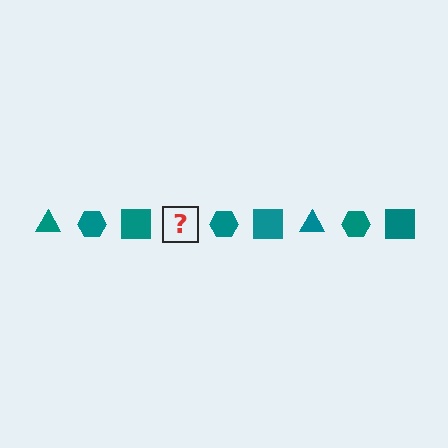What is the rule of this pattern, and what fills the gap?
The rule is that the pattern cycles through triangle, hexagon, square shapes in teal. The gap should be filled with a teal triangle.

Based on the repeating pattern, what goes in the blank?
The blank should be a teal triangle.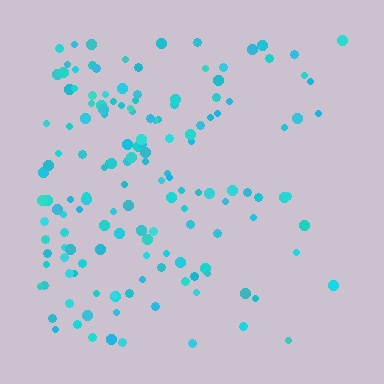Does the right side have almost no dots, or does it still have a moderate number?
Still a moderate number, just noticeably fewer than the left.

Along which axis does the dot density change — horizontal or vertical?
Horizontal.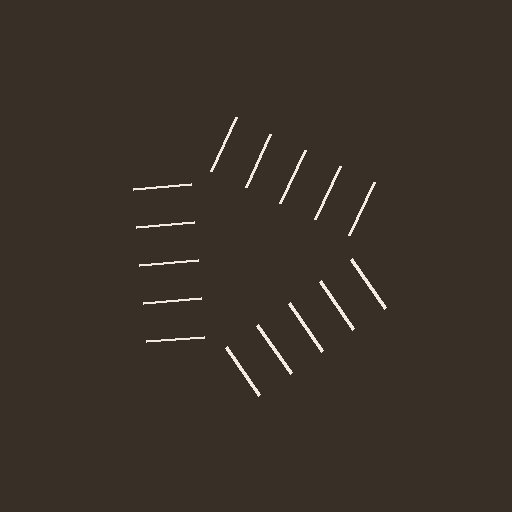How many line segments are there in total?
15 — 5 along each of the 3 edges.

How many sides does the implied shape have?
3 sides — the line-ends trace a triangle.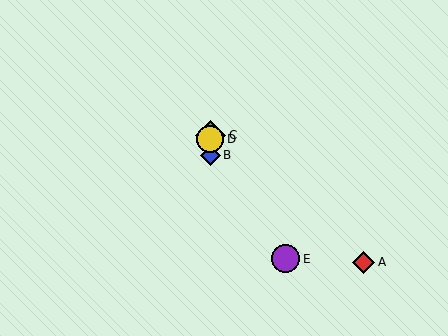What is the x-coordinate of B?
Object B is at x≈210.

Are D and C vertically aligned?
Yes, both are at x≈210.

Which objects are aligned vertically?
Objects B, C, D are aligned vertically.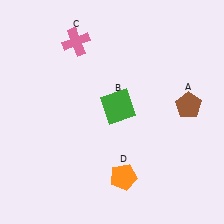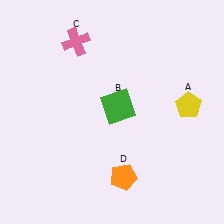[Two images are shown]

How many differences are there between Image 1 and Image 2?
There is 1 difference between the two images.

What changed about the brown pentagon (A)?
In Image 1, A is brown. In Image 2, it changed to yellow.